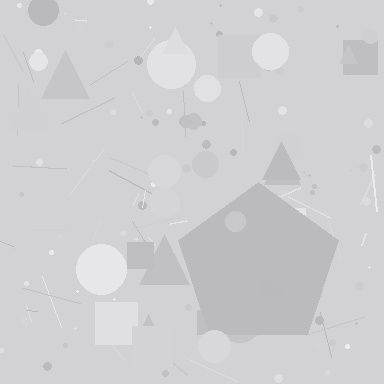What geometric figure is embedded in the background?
A pentagon is embedded in the background.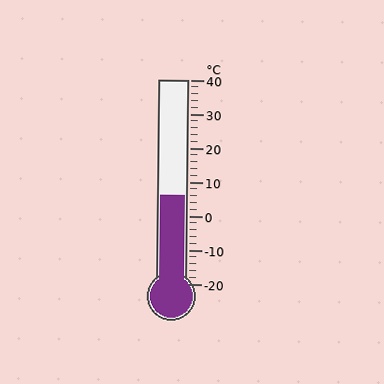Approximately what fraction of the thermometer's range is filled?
The thermometer is filled to approximately 45% of its range.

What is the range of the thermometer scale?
The thermometer scale ranges from -20°C to 40°C.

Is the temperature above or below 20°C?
The temperature is below 20°C.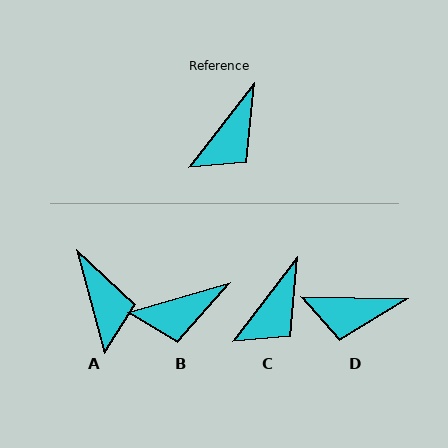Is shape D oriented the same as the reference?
No, it is off by about 53 degrees.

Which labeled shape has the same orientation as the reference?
C.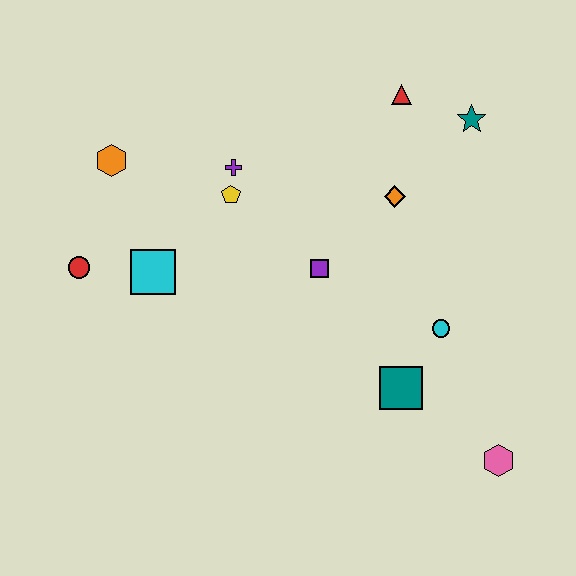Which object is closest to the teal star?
The red triangle is closest to the teal star.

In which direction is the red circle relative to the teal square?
The red circle is to the left of the teal square.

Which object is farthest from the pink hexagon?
The orange hexagon is farthest from the pink hexagon.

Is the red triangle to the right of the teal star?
No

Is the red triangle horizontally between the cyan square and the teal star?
Yes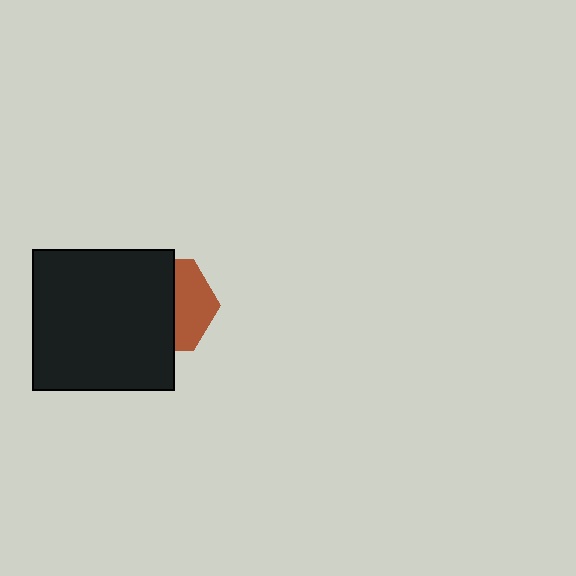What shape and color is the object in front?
The object in front is a black rectangle.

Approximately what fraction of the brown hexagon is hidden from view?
Roughly 60% of the brown hexagon is hidden behind the black rectangle.